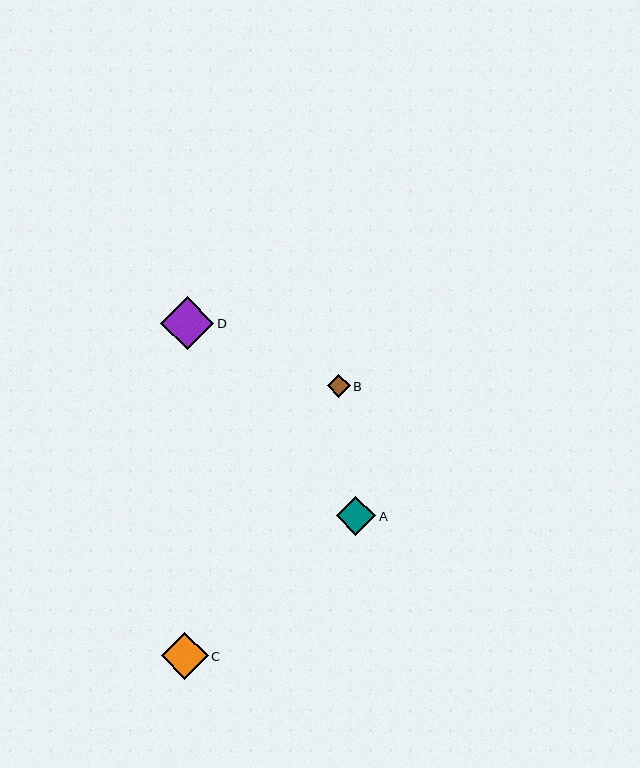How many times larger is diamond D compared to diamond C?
Diamond D is approximately 1.1 times the size of diamond C.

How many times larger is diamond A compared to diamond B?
Diamond A is approximately 1.7 times the size of diamond B.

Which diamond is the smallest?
Diamond B is the smallest with a size of approximately 23 pixels.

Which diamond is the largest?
Diamond D is the largest with a size of approximately 53 pixels.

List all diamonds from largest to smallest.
From largest to smallest: D, C, A, B.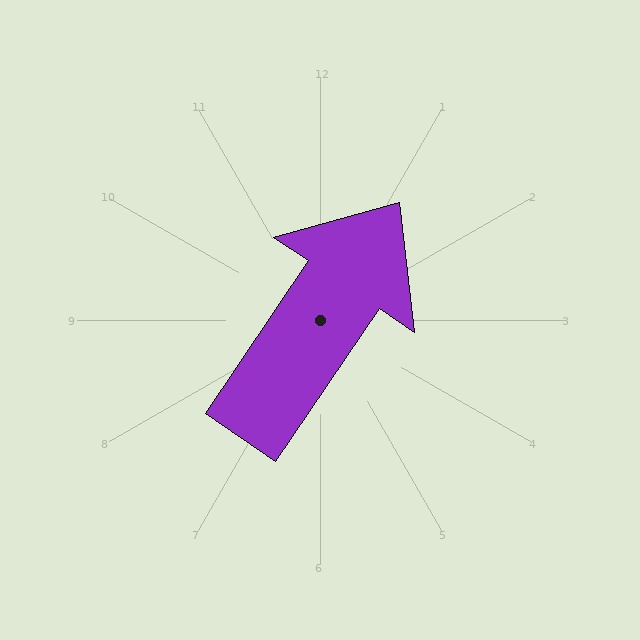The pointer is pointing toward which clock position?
Roughly 1 o'clock.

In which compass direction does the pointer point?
Northeast.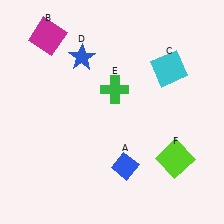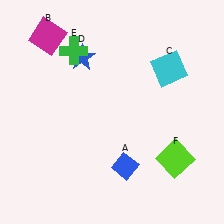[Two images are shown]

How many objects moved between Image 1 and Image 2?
1 object moved between the two images.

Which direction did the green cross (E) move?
The green cross (E) moved left.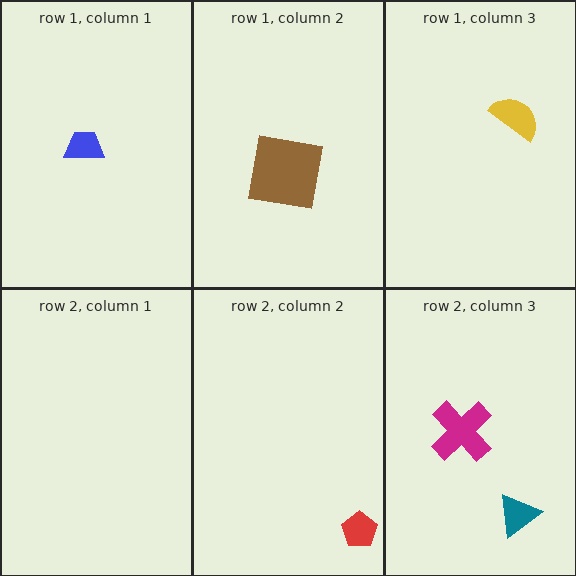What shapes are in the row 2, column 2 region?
The red pentagon.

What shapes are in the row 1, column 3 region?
The yellow semicircle.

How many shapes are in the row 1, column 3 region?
1.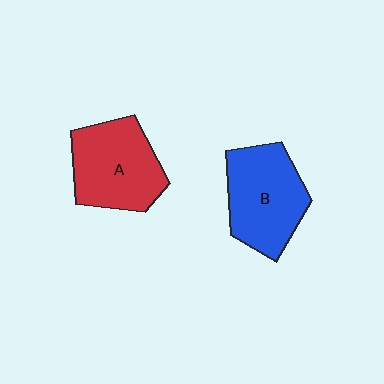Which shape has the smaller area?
Shape A (red).